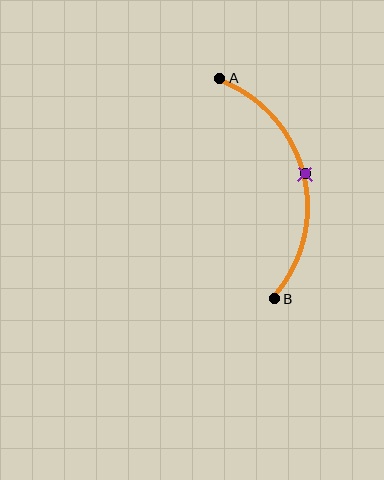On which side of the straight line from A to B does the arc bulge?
The arc bulges to the right of the straight line connecting A and B.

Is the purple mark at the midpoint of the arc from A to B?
Yes. The purple mark lies on the arc at equal arc-length from both A and B — it is the arc midpoint.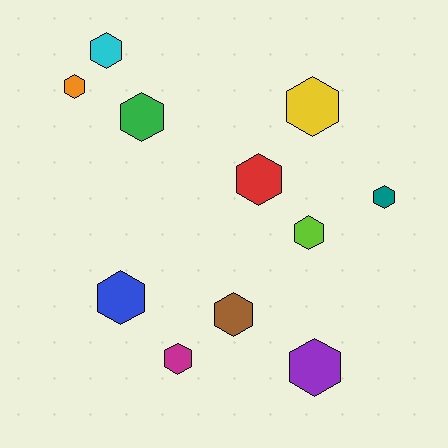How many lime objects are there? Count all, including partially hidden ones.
There is 1 lime object.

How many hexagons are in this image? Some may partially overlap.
There are 11 hexagons.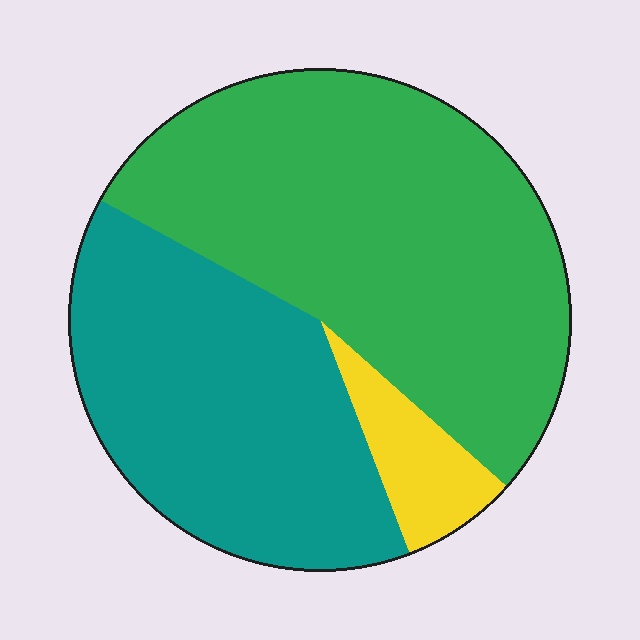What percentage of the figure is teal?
Teal covers 39% of the figure.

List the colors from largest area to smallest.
From largest to smallest: green, teal, yellow.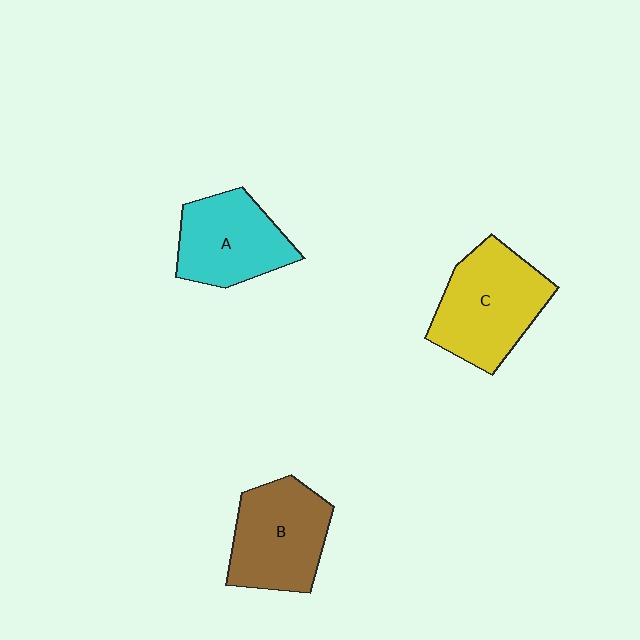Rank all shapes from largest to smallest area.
From largest to smallest: C (yellow), B (brown), A (cyan).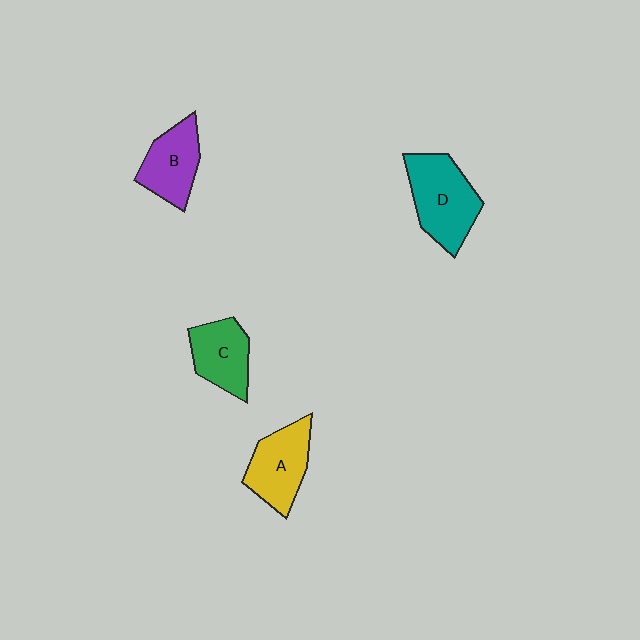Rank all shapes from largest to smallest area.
From largest to smallest: D (teal), A (yellow), B (purple), C (green).